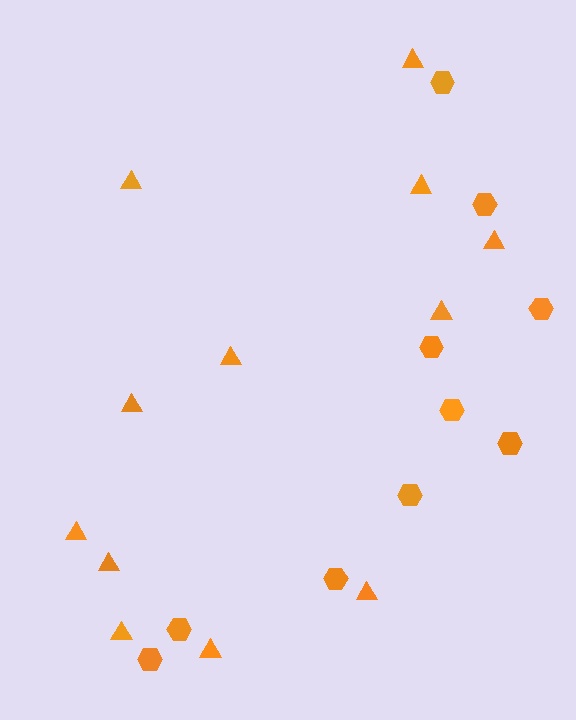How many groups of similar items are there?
There are 2 groups: one group of hexagons (10) and one group of triangles (12).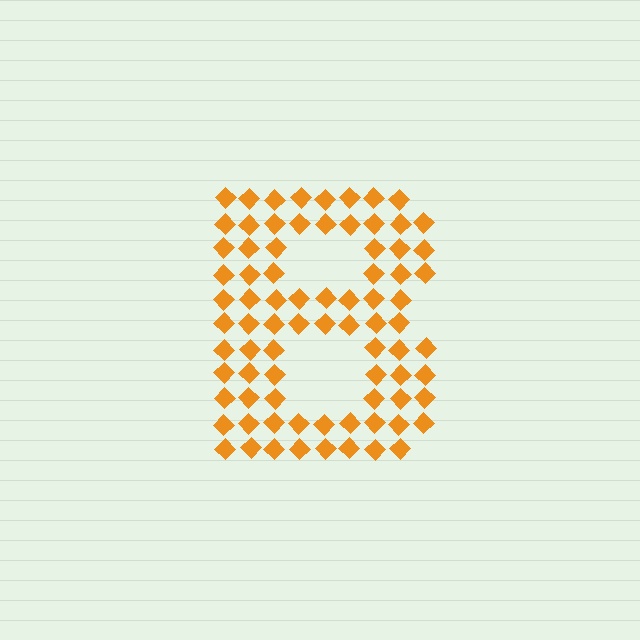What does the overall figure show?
The overall figure shows the letter B.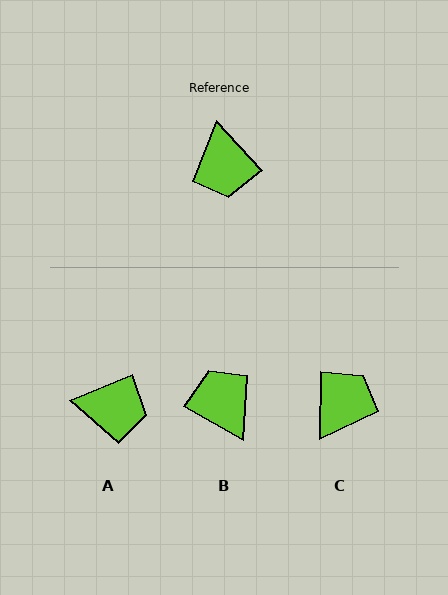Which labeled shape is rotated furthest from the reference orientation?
B, about 162 degrees away.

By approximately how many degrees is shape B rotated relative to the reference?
Approximately 162 degrees clockwise.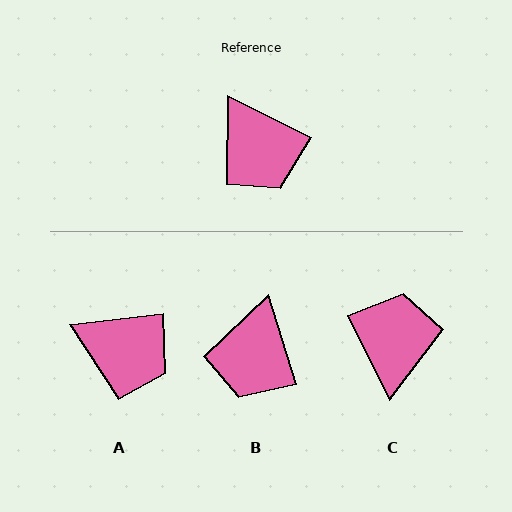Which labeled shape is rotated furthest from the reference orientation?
C, about 143 degrees away.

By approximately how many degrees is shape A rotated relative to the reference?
Approximately 33 degrees counter-clockwise.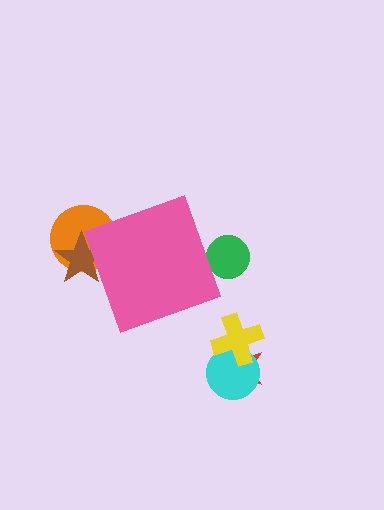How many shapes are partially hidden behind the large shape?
3 shapes are partially hidden.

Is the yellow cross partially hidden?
No, the yellow cross is fully visible.